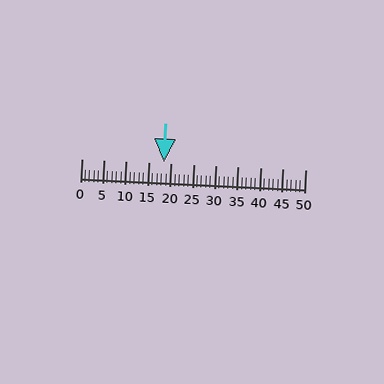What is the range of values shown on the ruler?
The ruler shows values from 0 to 50.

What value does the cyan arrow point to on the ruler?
The cyan arrow points to approximately 18.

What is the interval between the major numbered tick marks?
The major tick marks are spaced 5 units apart.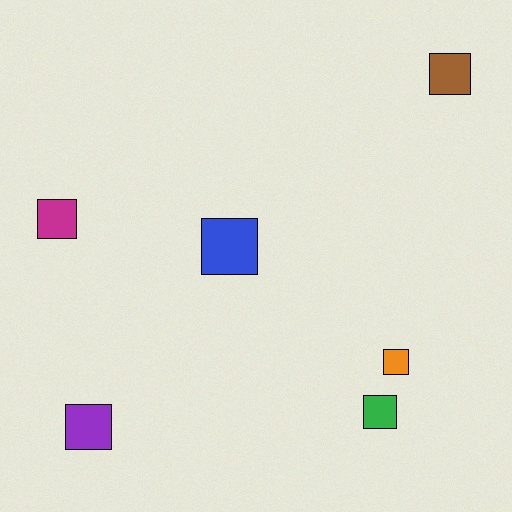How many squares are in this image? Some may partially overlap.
There are 6 squares.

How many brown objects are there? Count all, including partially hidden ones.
There is 1 brown object.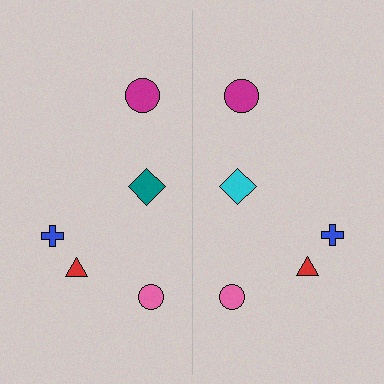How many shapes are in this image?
There are 10 shapes in this image.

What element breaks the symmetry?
The cyan diamond on the right side breaks the symmetry — its mirror counterpart is teal.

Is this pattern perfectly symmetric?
No, the pattern is not perfectly symmetric. The cyan diamond on the right side breaks the symmetry — its mirror counterpart is teal.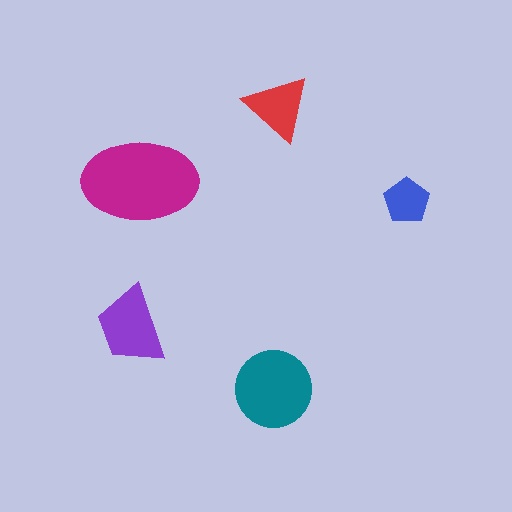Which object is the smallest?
The blue pentagon.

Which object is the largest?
The magenta ellipse.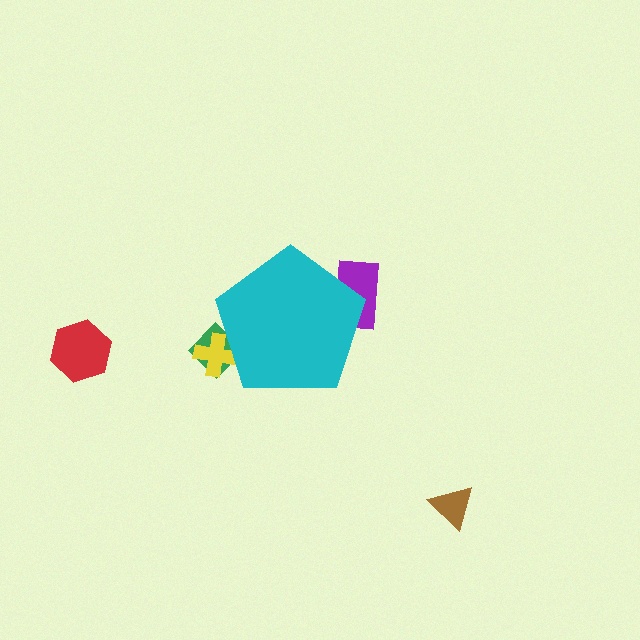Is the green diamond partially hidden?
Yes, the green diamond is partially hidden behind the cyan pentagon.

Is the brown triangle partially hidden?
No, the brown triangle is fully visible.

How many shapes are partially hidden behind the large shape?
3 shapes are partially hidden.